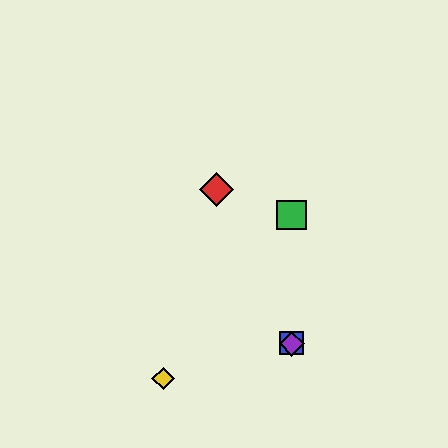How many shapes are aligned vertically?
3 shapes (the blue square, the green square, the purple diamond) are aligned vertically.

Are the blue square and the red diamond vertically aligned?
No, the blue square is at x≈292 and the red diamond is at x≈216.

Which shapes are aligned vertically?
The blue square, the green square, the purple diamond are aligned vertically.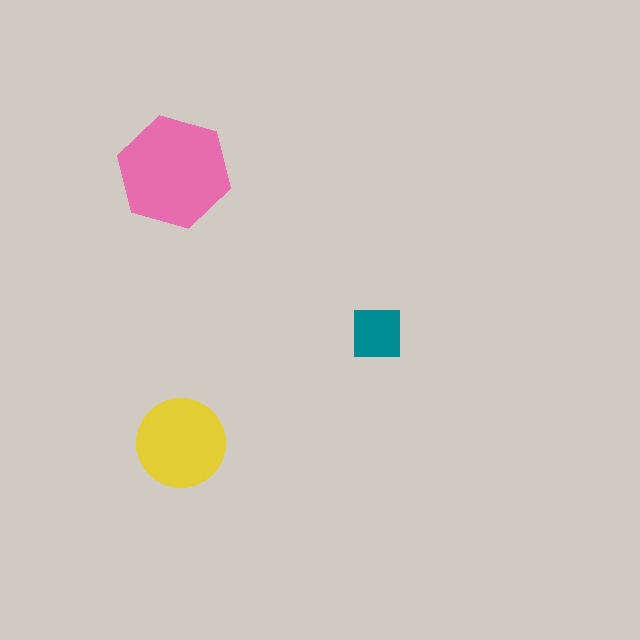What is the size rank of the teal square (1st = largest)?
3rd.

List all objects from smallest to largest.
The teal square, the yellow circle, the pink hexagon.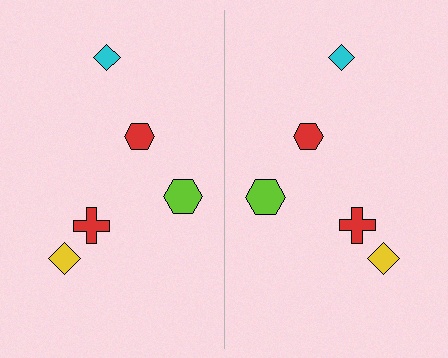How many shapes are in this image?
There are 10 shapes in this image.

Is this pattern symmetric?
Yes, this pattern has bilateral (reflection) symmetry.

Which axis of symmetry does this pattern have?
The pattern has a vertical axis of symmetry running through the center of the image.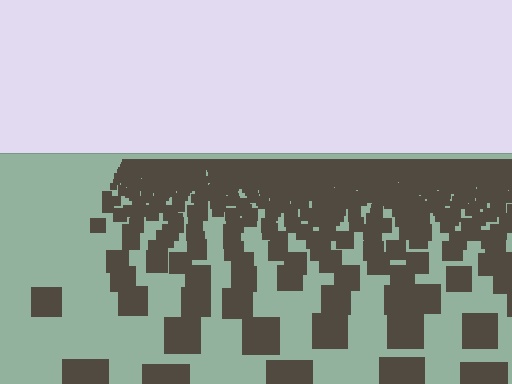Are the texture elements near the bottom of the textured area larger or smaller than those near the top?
Larger. Near the bottom, elements are closer to the viewer and appear at a bigger on-screen size.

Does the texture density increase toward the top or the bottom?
Density increases toward the top.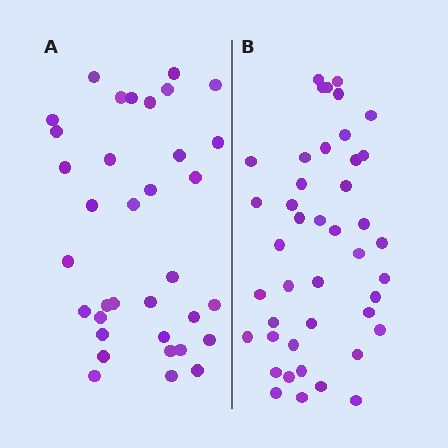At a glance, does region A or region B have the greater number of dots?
Region B (the right region) has more dots.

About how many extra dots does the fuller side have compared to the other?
Region B has roughly 8 or so more dots than region A.